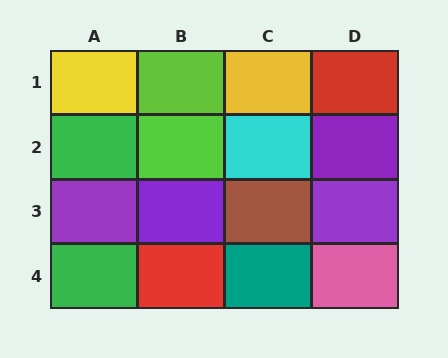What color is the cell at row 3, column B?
Purple.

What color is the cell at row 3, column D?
Purple.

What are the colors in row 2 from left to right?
Green, lime, cyan, purple.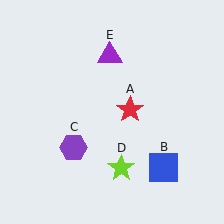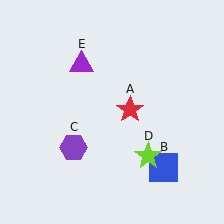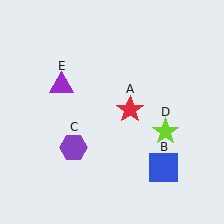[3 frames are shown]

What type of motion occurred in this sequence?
The lime star (object D), purple triangle (object E) rotated counterclockwise around the center of the scene.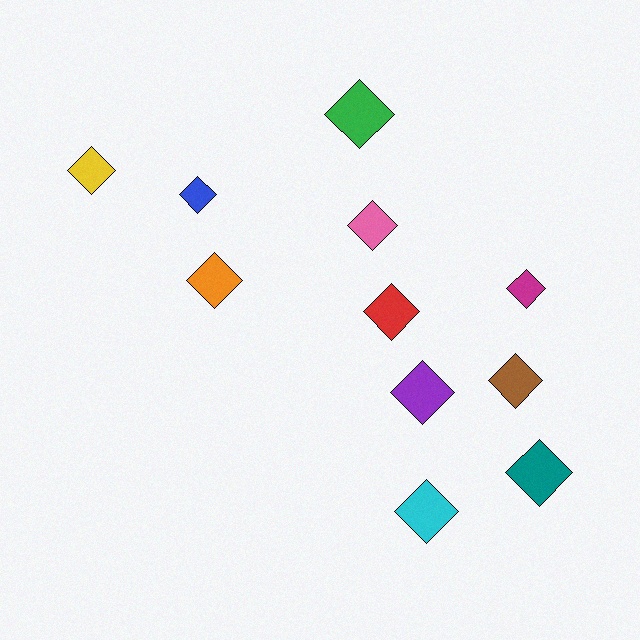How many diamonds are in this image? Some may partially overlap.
There are 11 diamonds.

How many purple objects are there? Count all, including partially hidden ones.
There is 1 purple object.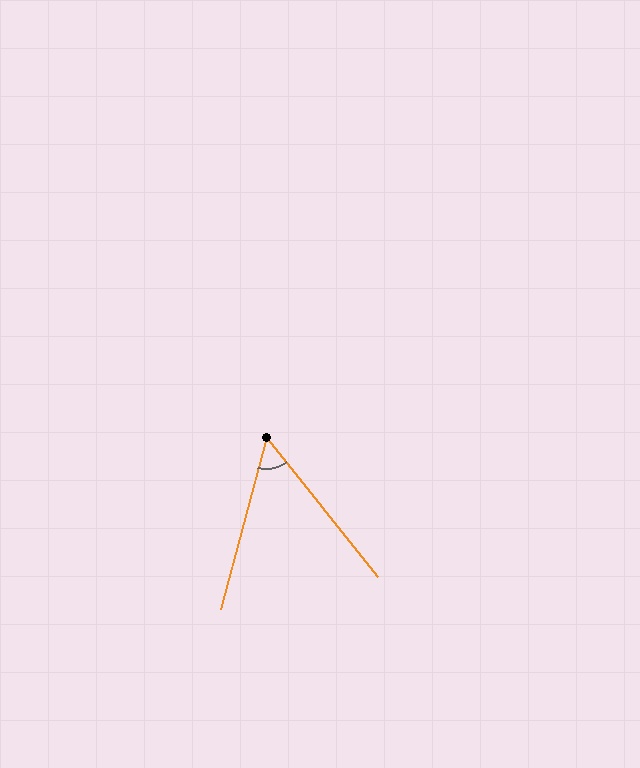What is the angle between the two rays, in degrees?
Approximately 53 degrees.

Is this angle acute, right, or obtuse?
It is acute.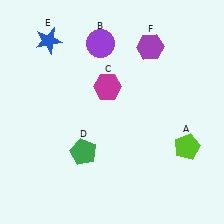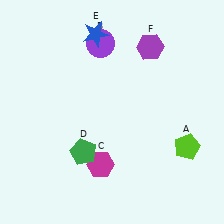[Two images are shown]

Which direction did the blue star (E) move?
The blue star (E) moved right.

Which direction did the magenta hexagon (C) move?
The magenta hexagon (C) moved down.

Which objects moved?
The objects that moved are: the magenta hexagon (C), the blue star (E).